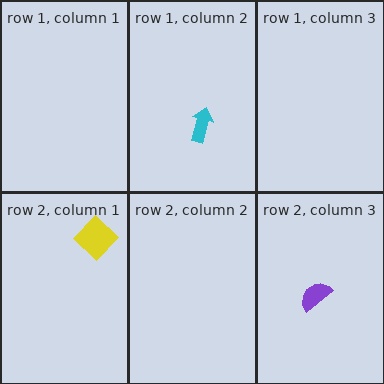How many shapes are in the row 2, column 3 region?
1.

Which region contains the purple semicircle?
The row 2, column 3 region.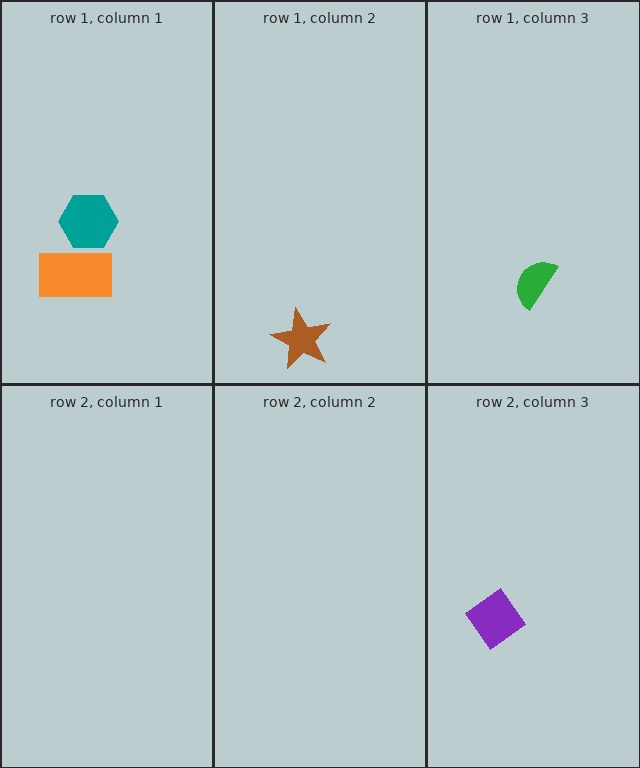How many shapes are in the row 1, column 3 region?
1.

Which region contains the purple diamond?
The row 2, column 3 region.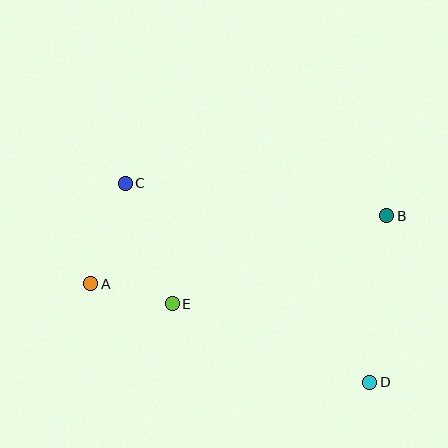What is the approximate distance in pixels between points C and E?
The distance between C and E is approximately 130 pixels.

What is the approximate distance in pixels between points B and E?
The distance between B and E is approximately 232 pixels.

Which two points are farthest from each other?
Points C and D are farthest from each other.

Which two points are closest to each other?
Points A and E are closest to each other.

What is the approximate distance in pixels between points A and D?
The distance between A and D is approximately 296 pixels.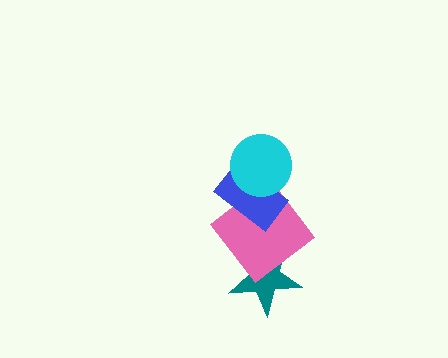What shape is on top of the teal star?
The pink diamond is on top of the teal star.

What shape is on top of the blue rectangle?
The cyan circle is on top of the blue rectangle.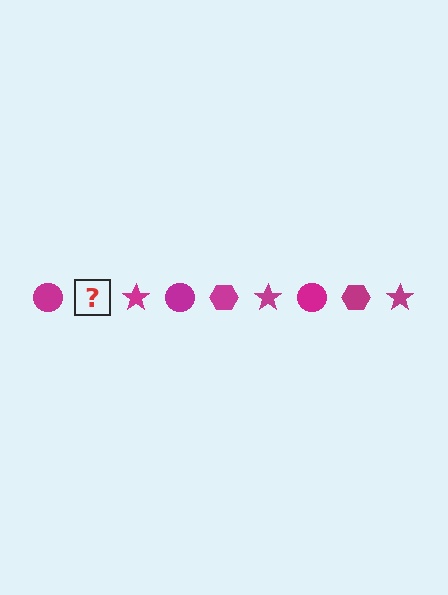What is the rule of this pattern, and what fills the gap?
The rule is that the pattern cycles through circle, hexagon, star shapes in magenta. The gap should be filled with a magenta hexagon.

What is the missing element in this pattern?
The missing element is a magenta hexagon.